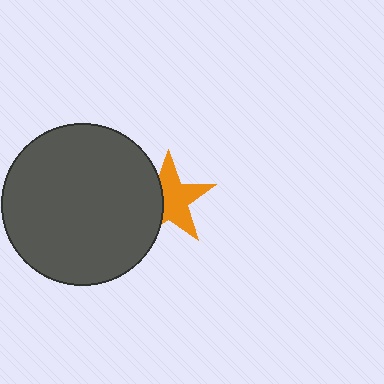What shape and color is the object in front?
The object in front is a dark gray circle.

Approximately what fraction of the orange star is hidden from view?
Roughly 37% of the orange star is hidden behind the dark gray circle.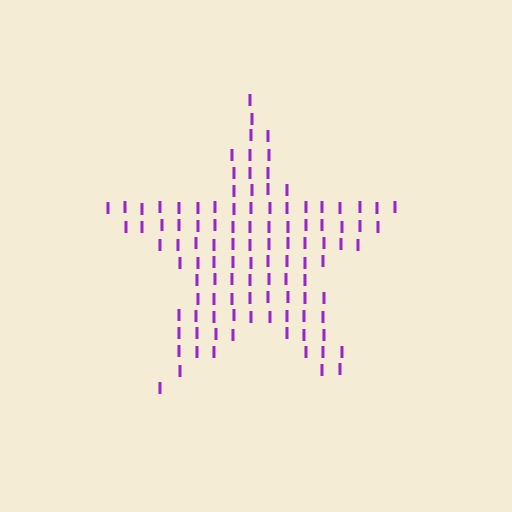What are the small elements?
The small elements are letter I's.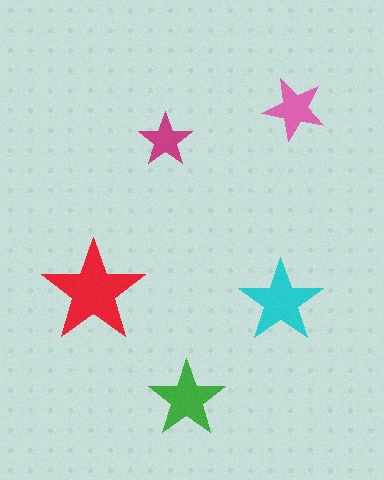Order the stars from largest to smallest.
the red one, the cyan one, the green one, the pink one, the magenta one.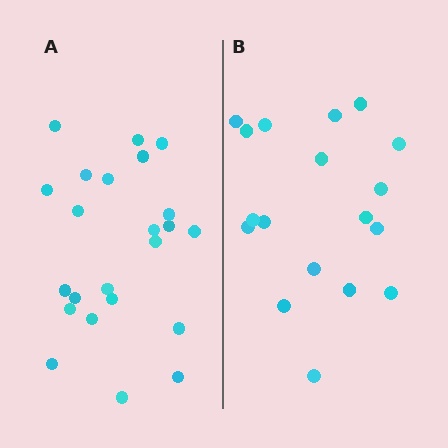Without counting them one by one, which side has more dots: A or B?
Region A (the left region) has more dots.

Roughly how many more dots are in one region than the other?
Region A has about 5 more dots than region B.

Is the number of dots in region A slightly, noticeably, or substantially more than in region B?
Region A has noticeably more, but not dramatically so. The ratio is roughly 1.3 to 1.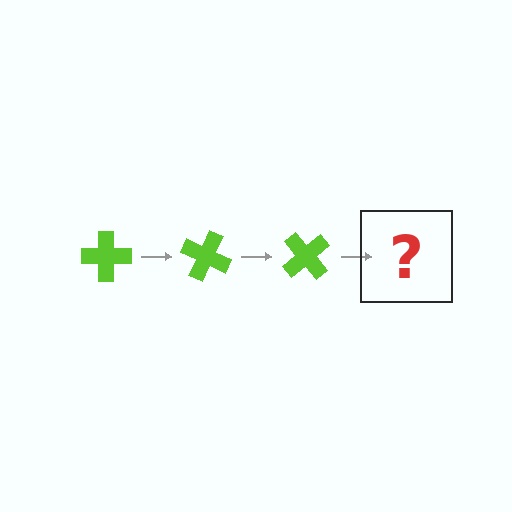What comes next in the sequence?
The next element should be a lime cross rotated 75 degrees.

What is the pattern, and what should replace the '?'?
The pattern is that the cross rotates 25 degrees each step. The '?' should be a lime cross rotated 75 degrees.